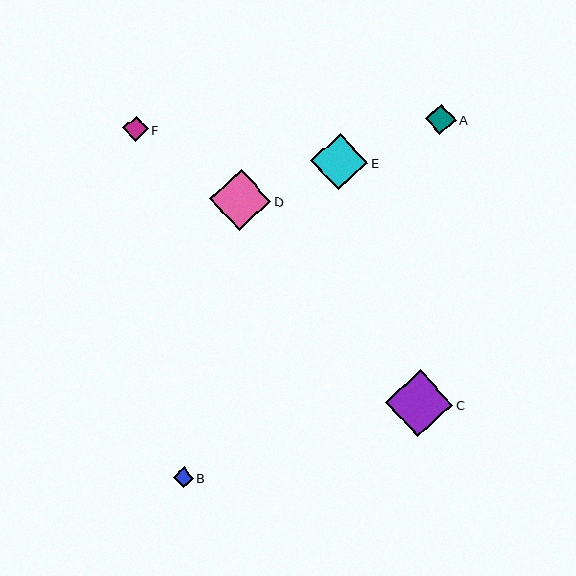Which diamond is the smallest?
Diamond B is the smallest with a size of approximately 20 pixels.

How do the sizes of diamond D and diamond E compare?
Diamond D and diamond E are approximately the same size.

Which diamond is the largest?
Diamond C is the largest with a size of approximately 67 pixels.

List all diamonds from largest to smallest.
From largest to smallest: C, D, E, A, F, B.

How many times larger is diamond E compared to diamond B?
Diamond E is approximately 2.8 times the size of diamond B.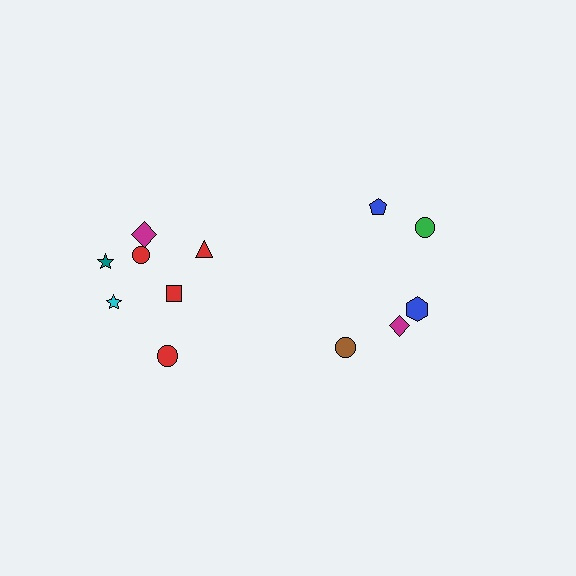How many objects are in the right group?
There are 5 objects.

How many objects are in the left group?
There are 7 objects.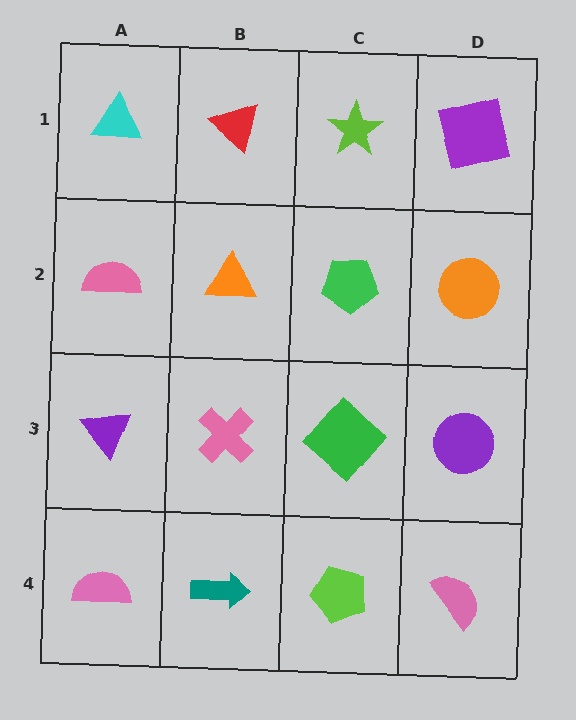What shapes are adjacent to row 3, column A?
A pink semicircle (row 2, column A), a pink semicircle (row 4, column A), a pink cross (row 3, column B).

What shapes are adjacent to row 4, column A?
A purple triangle (row 3, column A), a teal arrow (row 4, column B).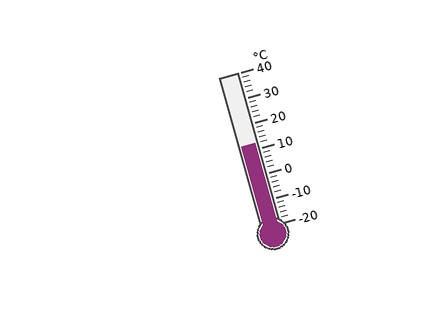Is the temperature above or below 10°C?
The temperature is above 10°C.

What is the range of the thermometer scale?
The thermometer scale ranges from -20°C to 40°C.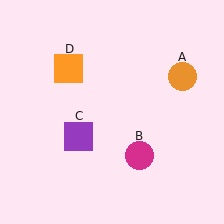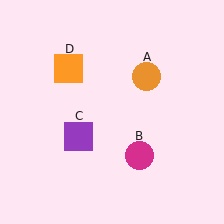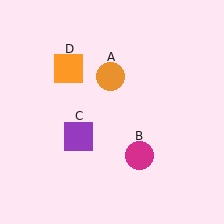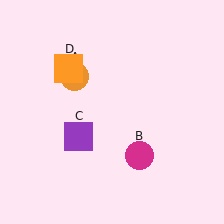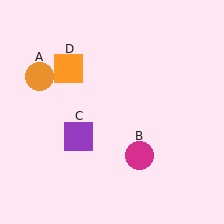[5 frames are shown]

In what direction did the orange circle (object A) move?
The orange circle (object A) moved left.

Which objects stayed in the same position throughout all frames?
Magenta circle (object B) and purple square (object C) and orange square (object D) remained stationary.